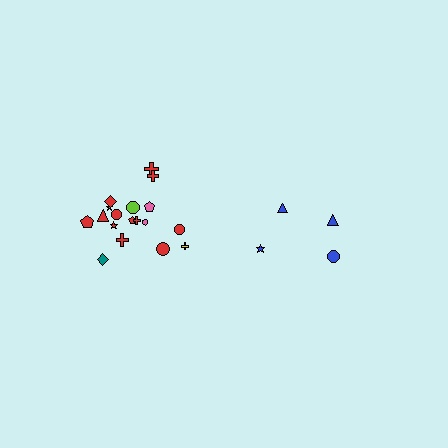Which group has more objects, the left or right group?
The left group.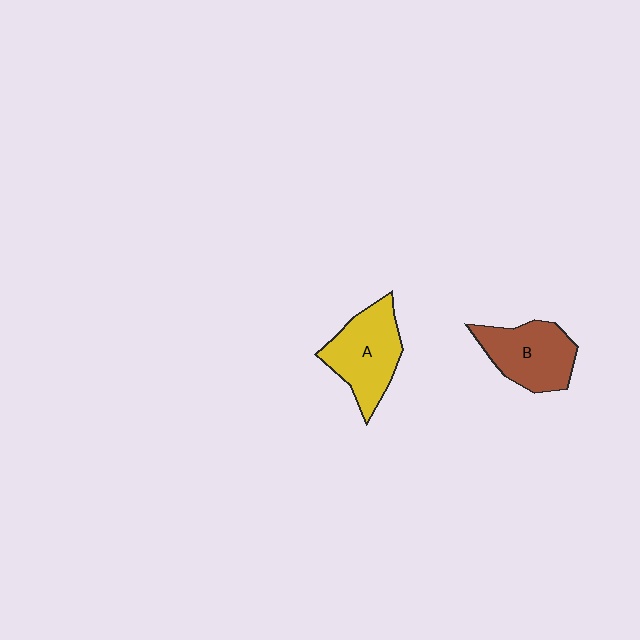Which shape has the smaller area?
Shape B (brown).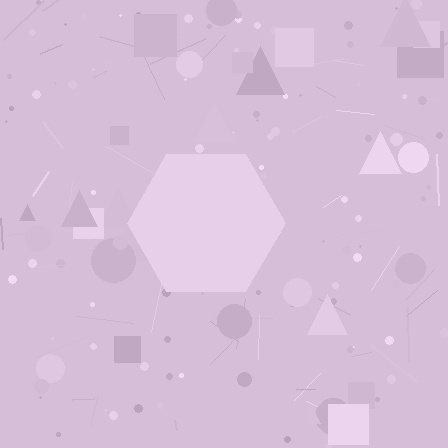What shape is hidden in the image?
A hexagon is hidden in the image.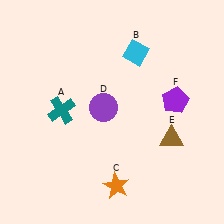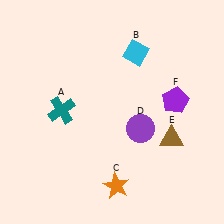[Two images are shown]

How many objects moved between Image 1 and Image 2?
1 object moved between the two images.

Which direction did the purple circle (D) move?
The purple circle (D) moved right.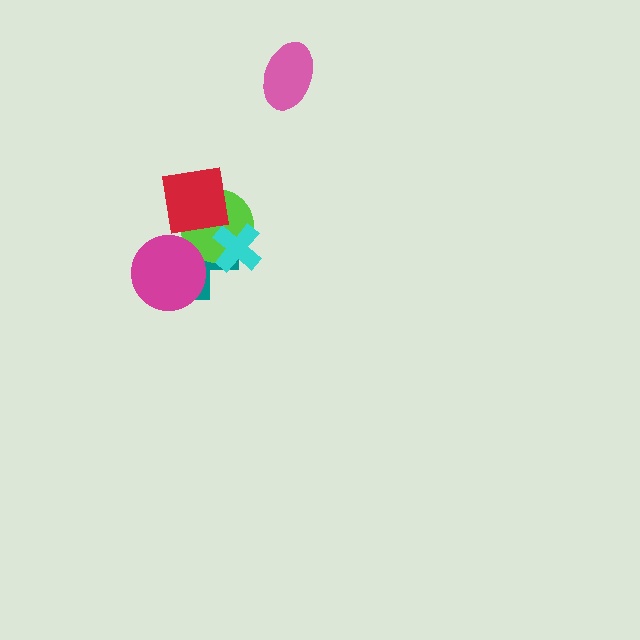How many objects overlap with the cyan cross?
2 objects overlap with the cyan cross.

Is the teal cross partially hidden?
Yes, it is partially covered by another shape.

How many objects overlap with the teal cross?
4 objects overlap with the teal cross.